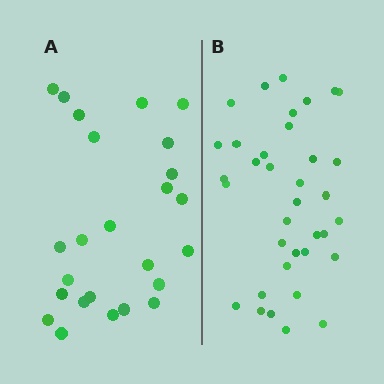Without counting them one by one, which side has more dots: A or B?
Region B (the right region) has more dots.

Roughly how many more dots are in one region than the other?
Region B has roughly 12 or so more dots than region A.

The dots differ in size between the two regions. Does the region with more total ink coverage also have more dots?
No. Region A has more total ink coverage because its dots are larger, but region B actually contains more individual dots. Total area can be misleading — the number of items is what matters here.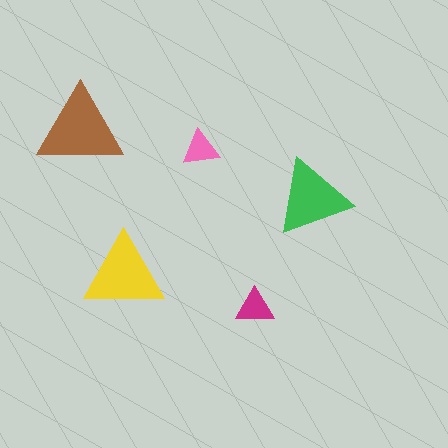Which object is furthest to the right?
The green triangle is rightmost.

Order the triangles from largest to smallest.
the brown one, the yellow one, the green one, the magenta one, the pink one.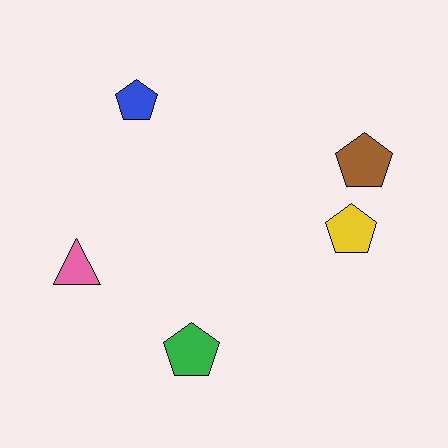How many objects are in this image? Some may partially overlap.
There are 5 objects.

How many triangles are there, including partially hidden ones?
There is 1 triangle.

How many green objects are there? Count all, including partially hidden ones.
There is 1 green object.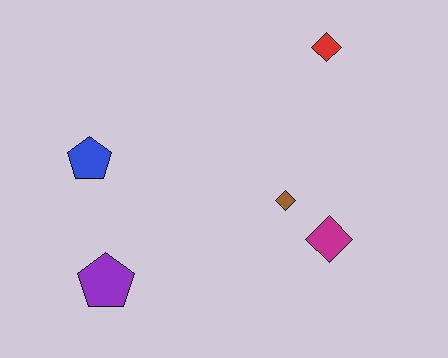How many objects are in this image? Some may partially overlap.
There are 5 objects.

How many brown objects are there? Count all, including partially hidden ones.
There is 1 brown object.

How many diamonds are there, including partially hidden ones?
There are 3 diamonds.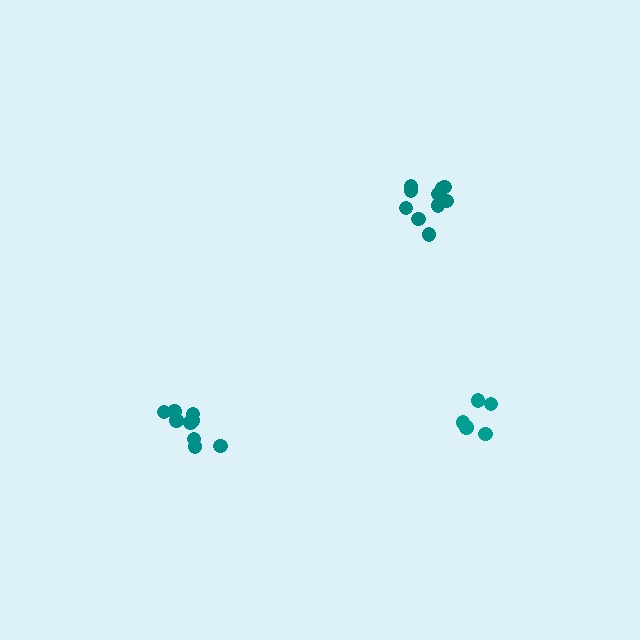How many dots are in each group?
Group 1: 10 dots, Group 2: 9 dots, Group 3: 5 dots (24 total).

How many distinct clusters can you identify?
There are 3 distinct clusters.